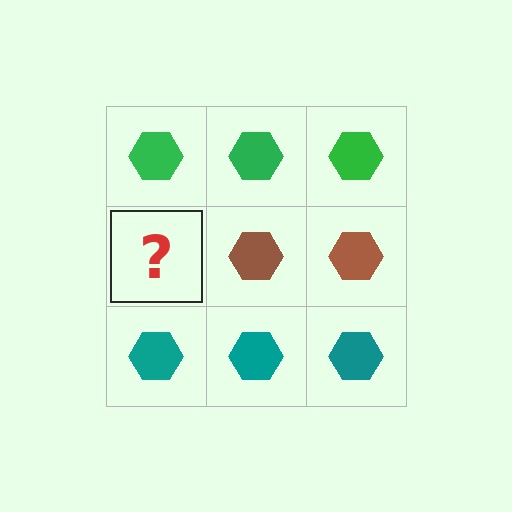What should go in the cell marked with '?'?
The missing cell should contain a brown hexagon.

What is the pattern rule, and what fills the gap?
The rule is that each row has a consistent color. The gap should be filled with a brown hexagon.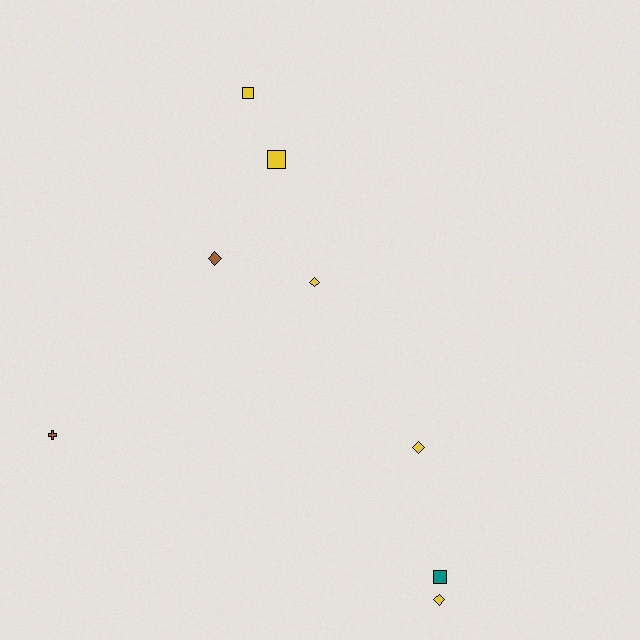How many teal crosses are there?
There are no teal crosses.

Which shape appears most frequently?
Diamond, with 4 objects.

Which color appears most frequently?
Yellow, with 5 objects.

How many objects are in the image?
There are 8 objects.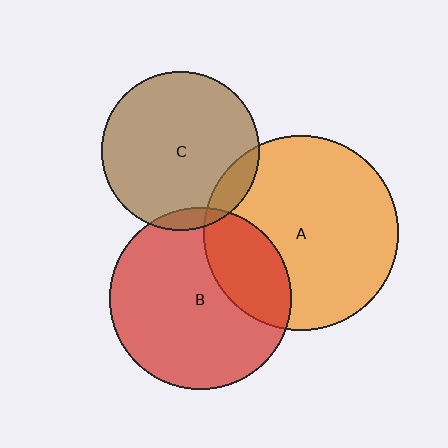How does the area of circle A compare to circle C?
Approximately 1.5 times.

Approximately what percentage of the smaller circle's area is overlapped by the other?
Approximately 10%.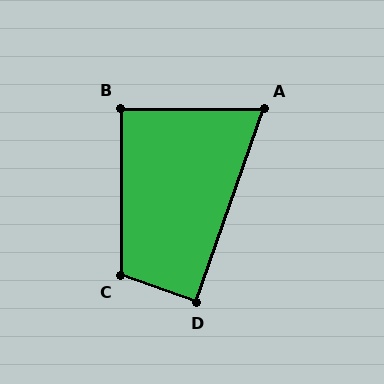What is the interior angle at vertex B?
Approximately 90 degrees (approximately right).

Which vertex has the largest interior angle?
C, at approximately 109 degrees.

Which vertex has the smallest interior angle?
A, at approximately 71 degrees.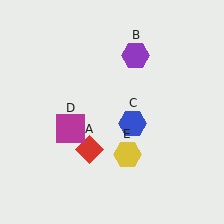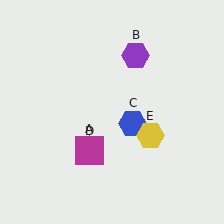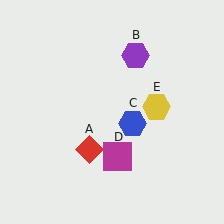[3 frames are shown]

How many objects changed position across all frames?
2 objects changed position: magenta square (object D), yellow hexagon (object E).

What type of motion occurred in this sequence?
The magenta square (object D), yellow hexagon (object E) rotated counterclockwise around the center of the scene.